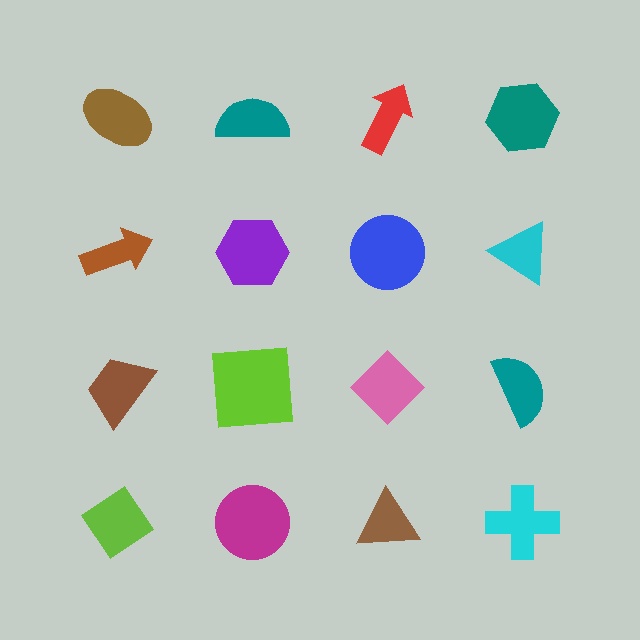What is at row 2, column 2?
A purple hexagon.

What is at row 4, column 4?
A cyan cross.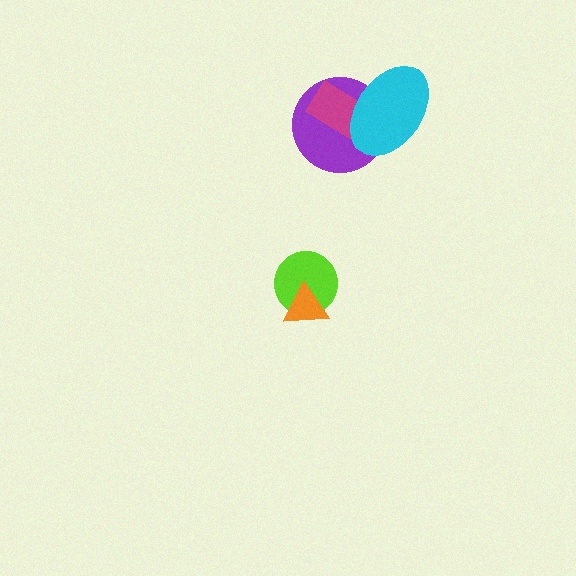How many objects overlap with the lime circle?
1 object overlaps with the lime circle.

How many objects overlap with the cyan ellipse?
2 objects overlap with the cyan ellipse.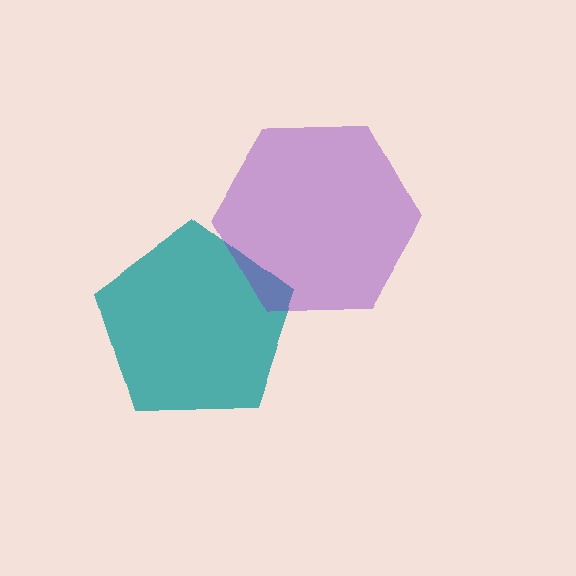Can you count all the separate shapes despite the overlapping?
Yes, there are 2 separate shapes.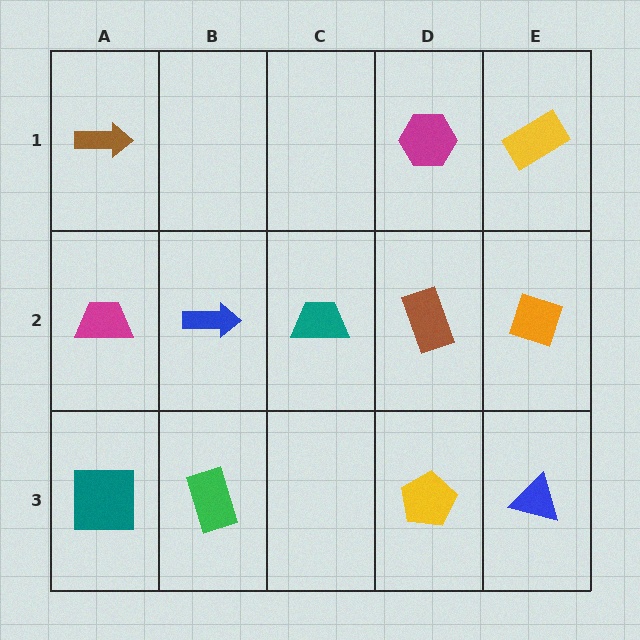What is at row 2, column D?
A brown rectangle.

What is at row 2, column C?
A teal trapezoid.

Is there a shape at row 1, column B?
No, that cell is empty.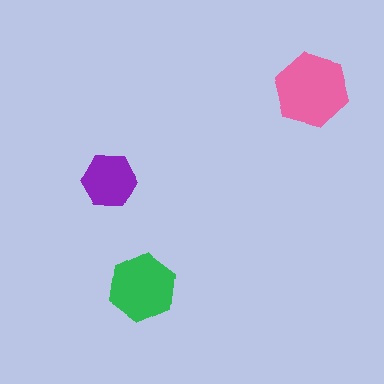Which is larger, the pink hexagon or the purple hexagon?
The pink one.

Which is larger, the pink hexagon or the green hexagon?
The pink one.